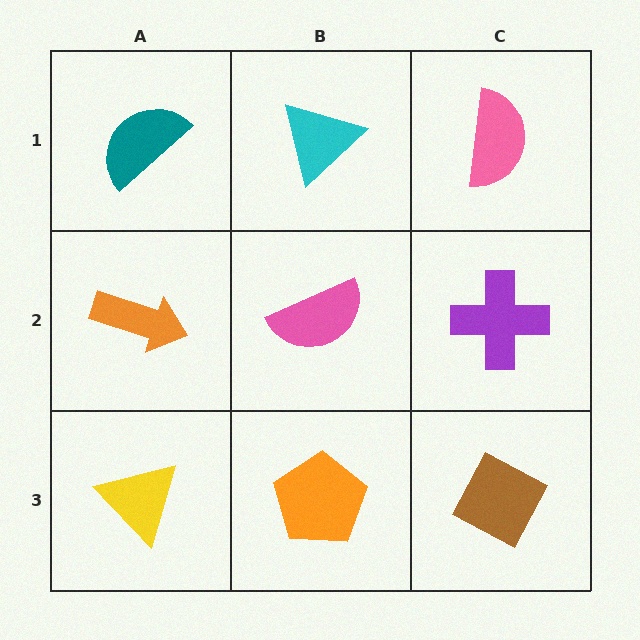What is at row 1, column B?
A cyan triangle.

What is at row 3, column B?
An orange pentagon.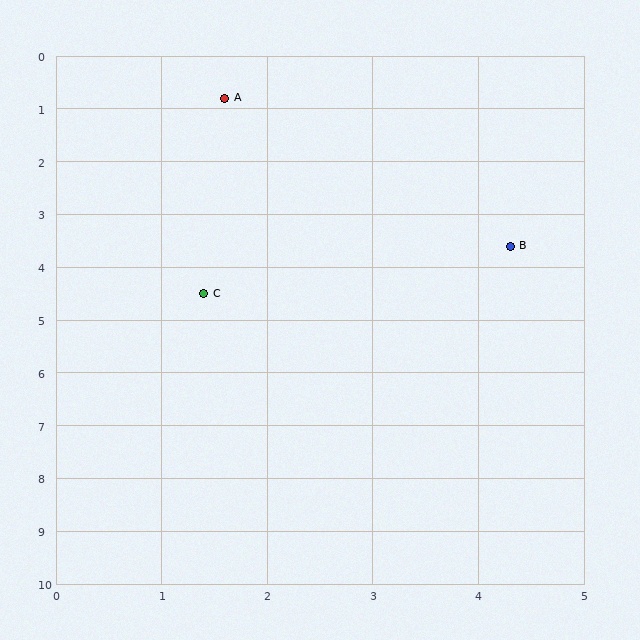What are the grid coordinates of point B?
Point B is at approximately (4.3, 3.6).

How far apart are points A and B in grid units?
Points A and B are about 3.9 grid units apart.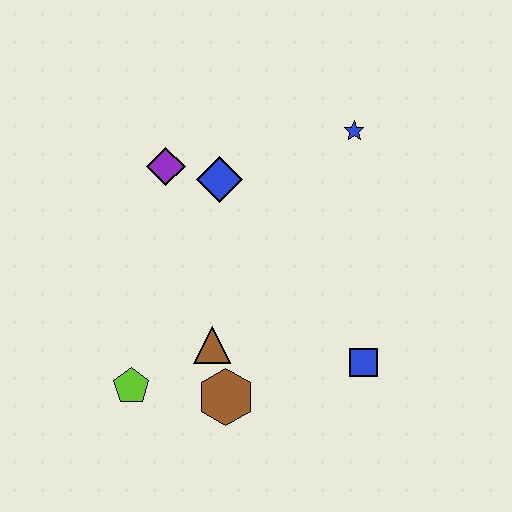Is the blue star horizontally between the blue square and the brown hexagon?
Yes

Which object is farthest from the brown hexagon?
The blue star is farthest from the brown hexagon.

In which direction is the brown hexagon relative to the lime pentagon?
The brown hexagon is to the right of the lime pentagon.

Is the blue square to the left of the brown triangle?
No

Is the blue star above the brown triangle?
Yes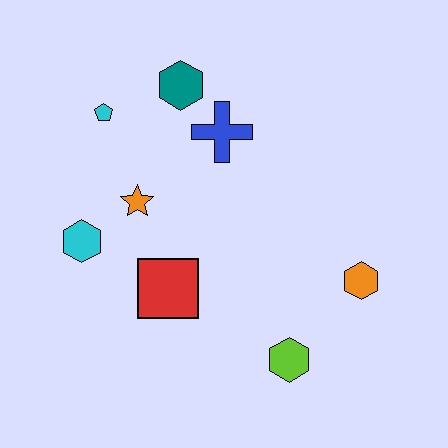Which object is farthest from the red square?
The teal hexagon is farthest from the red square.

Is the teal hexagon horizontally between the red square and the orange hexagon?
Yes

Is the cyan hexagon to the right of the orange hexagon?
No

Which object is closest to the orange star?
The cyan hexagon is closest to the orange star.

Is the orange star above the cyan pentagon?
No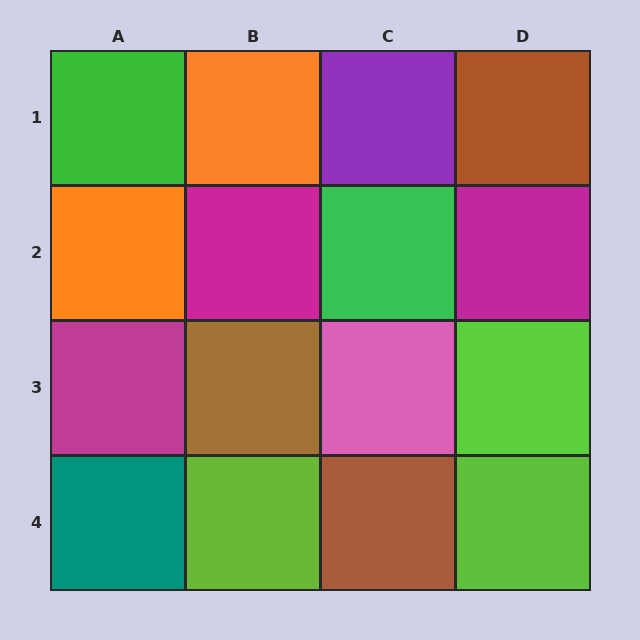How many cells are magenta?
3 cells are magenta.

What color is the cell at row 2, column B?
Magenta.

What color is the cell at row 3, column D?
Lime.